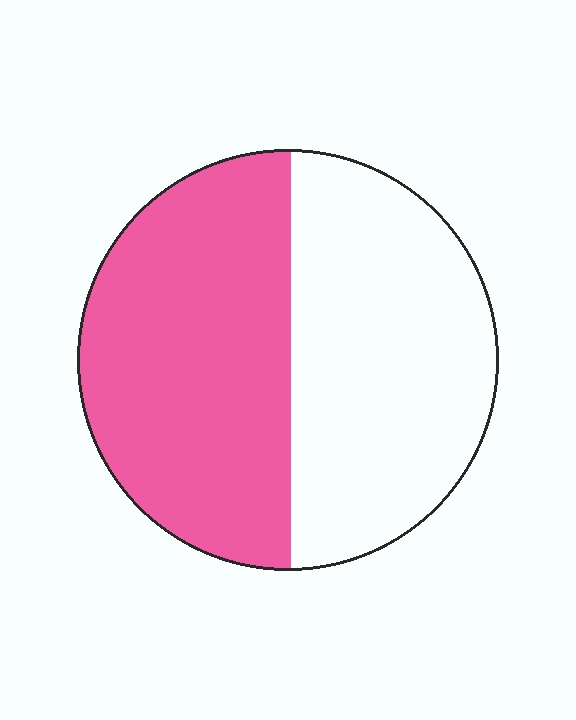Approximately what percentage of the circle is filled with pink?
Approximately 50%.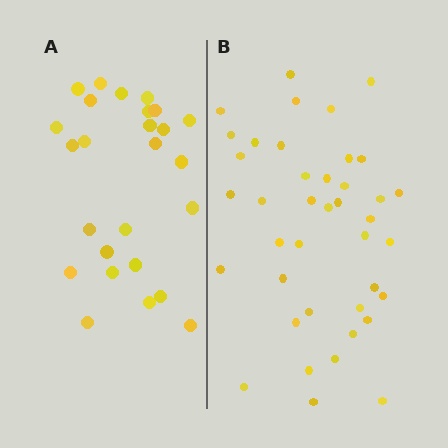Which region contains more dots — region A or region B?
Region B (the right region) has more dots.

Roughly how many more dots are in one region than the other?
Region B has approximately 15 more dots than region A.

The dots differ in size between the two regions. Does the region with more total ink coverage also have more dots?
No. Region A has more total ink coverage because its dots are larger, but region B actually contains more individual dots. Total area can be misleading — the number of items is what matters here.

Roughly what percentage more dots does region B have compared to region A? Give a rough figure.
About 55% more.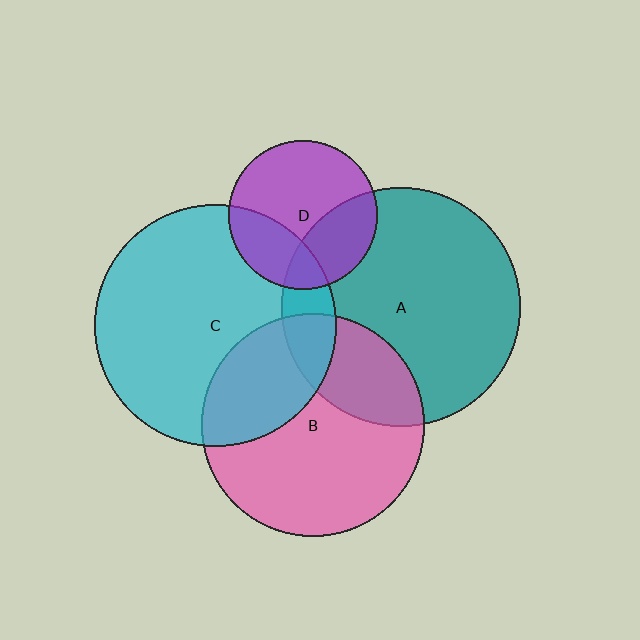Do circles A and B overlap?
Yes.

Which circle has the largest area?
Circle C (cyan).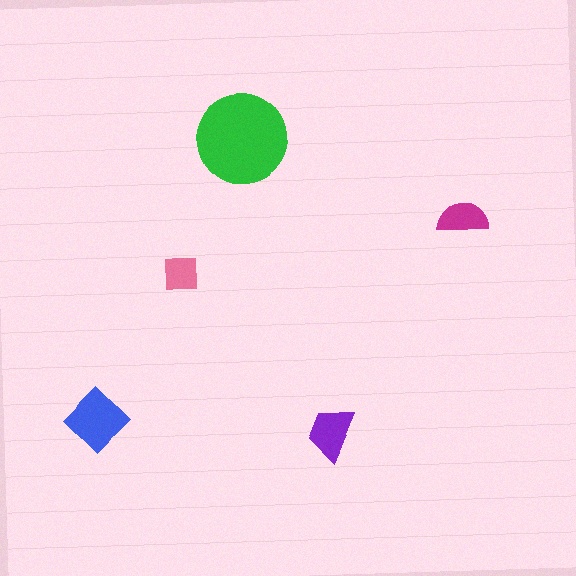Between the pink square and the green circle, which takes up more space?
The green circle.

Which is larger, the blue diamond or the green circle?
The green circle.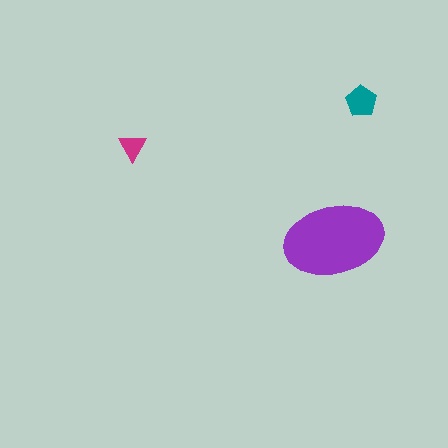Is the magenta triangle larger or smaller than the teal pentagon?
Smaller.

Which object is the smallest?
The magenta triangle.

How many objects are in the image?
There are 3 objects in the image.